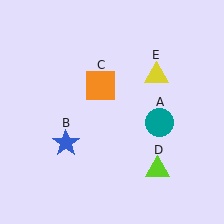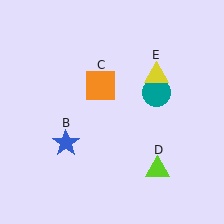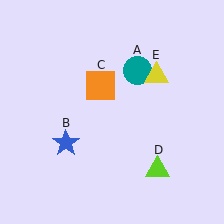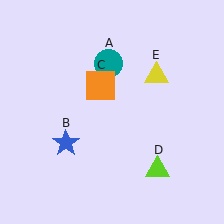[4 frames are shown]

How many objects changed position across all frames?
1 object changed position: teal circle (object A).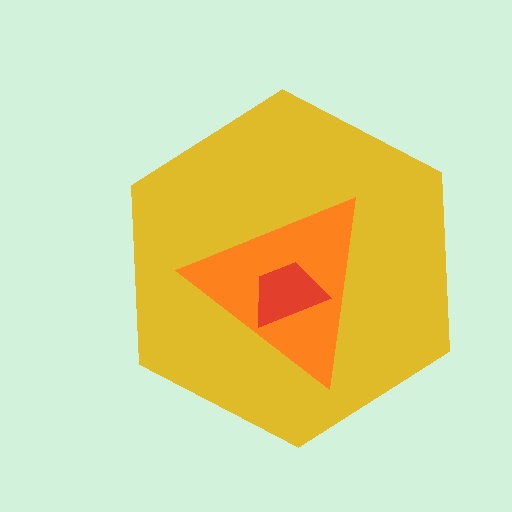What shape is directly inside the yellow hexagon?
The orange triangle.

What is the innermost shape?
The red trapezoid.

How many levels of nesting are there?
3.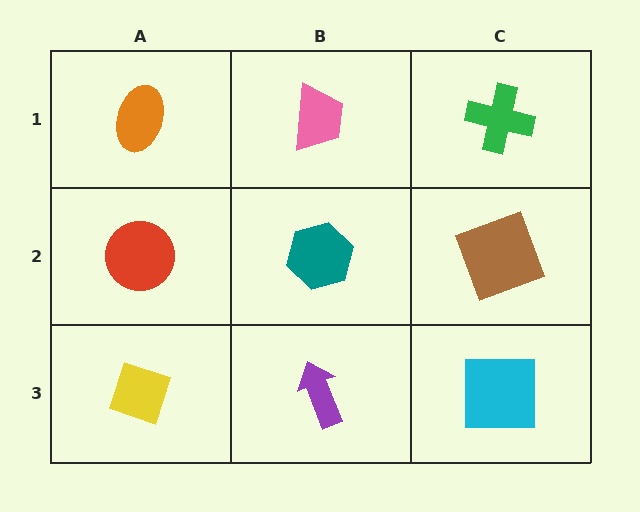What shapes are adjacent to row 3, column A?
A red circle (row 2, column A), a purple arrow (row 3, column B).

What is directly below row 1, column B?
A teal hexagon.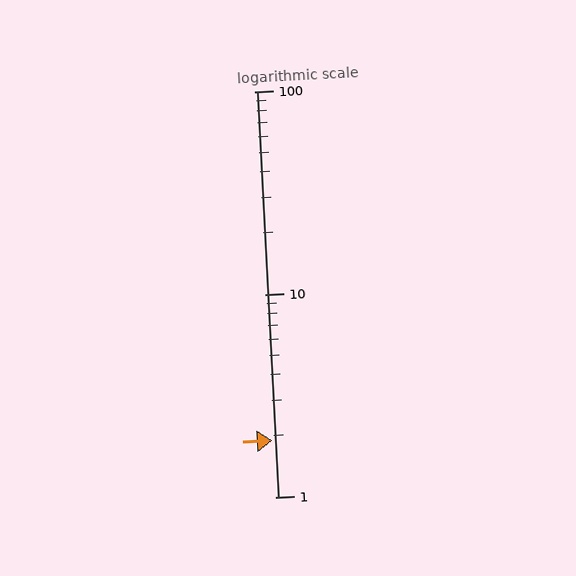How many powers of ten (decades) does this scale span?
The scale spans 2 decades, from 1 to 100.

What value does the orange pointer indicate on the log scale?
The pointer indicates approximately 1.9.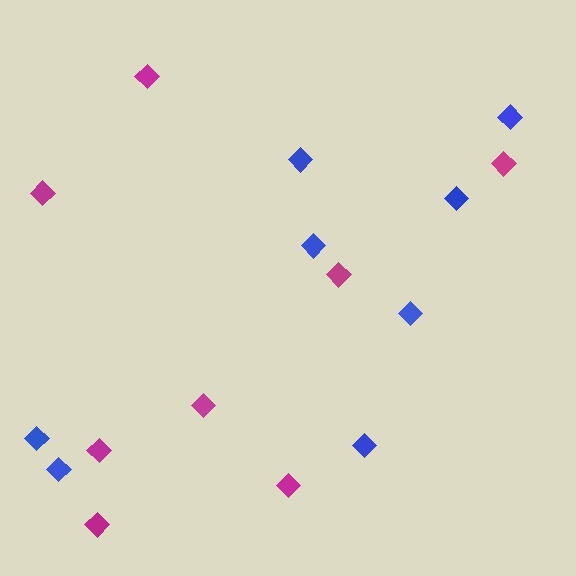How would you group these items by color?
There are 2 groups: one group of magenta diamonds (8) and one group of blue diamonds (8).